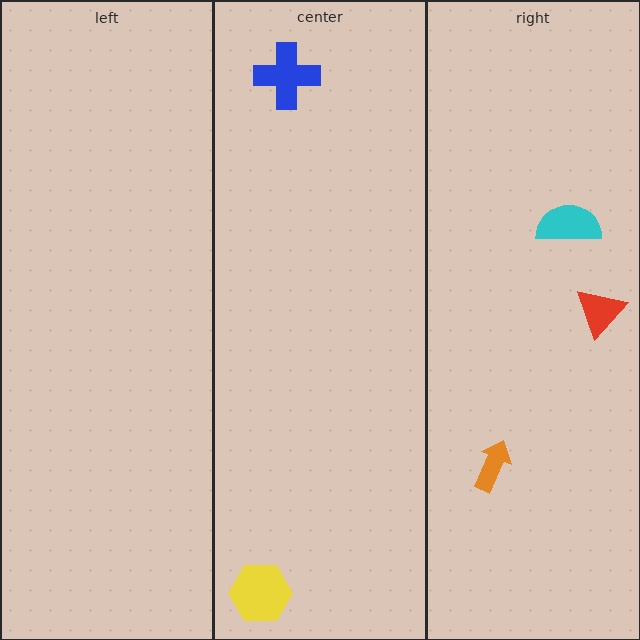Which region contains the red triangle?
The right region.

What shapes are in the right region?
The red triangle, the orange arrow, the cyan semicircle.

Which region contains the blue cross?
The center region.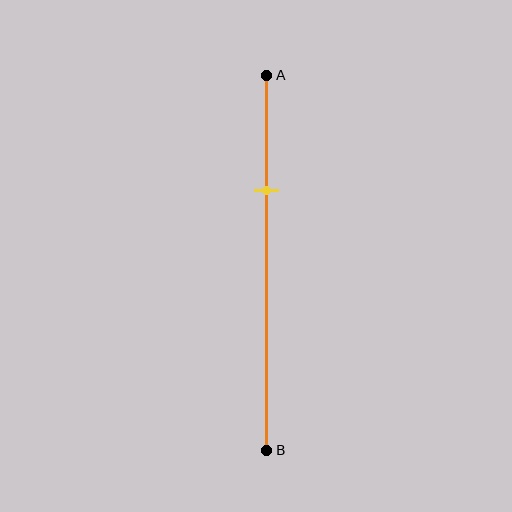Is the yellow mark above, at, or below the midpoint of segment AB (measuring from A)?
The yellow mark is above the midpoint of segment AB.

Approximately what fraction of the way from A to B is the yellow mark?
The yellow mark is approximately 30% of the way from A to B.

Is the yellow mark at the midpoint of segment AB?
No, the mark is at about 30% from A, not at the 50% midpoint.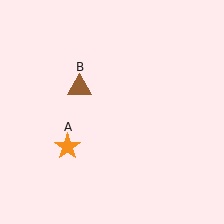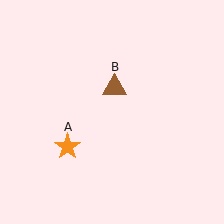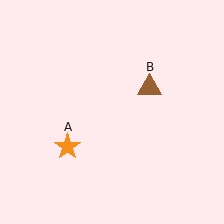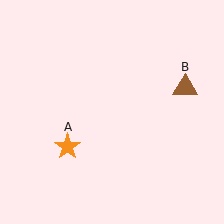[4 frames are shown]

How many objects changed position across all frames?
1 object changed position: brown triangle (object B).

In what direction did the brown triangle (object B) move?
The brown triangle (object B) moved right.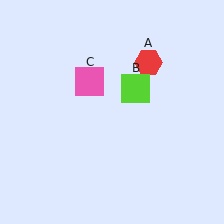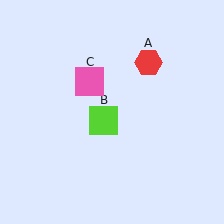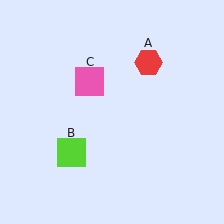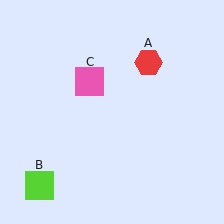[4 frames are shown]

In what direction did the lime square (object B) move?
The lime square (object B) moved down and to the left.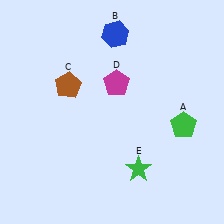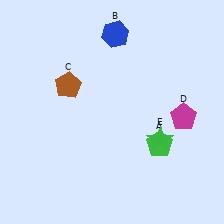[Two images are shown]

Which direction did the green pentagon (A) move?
The green pentagon (A) moved left.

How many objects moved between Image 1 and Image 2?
3 objects moved between the two images.